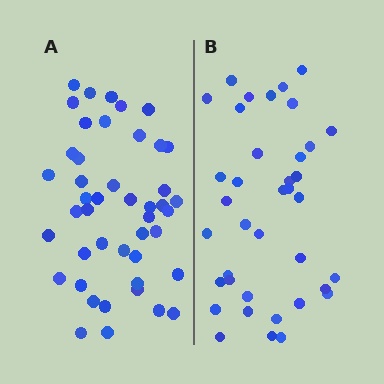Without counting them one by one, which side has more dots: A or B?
Region A (the left region) has more dots.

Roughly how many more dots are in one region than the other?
Region A has roughly 8 or so more dots than region B.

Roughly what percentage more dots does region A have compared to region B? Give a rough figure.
About 20% more.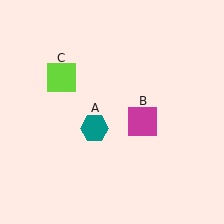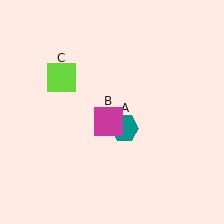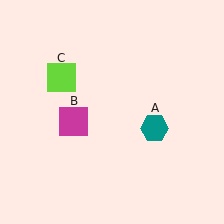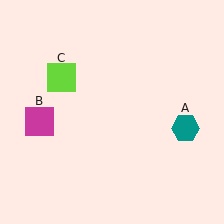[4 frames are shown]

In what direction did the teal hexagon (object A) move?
The teal hexagon (object A) moved right.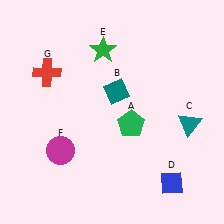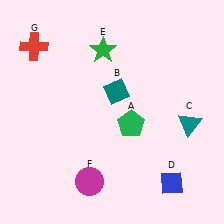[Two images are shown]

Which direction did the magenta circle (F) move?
The magenta circle (F) moved down.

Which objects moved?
The objects that moved are: the magenta circle (F), the red cross (G).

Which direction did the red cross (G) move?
The red cross (G) moved up.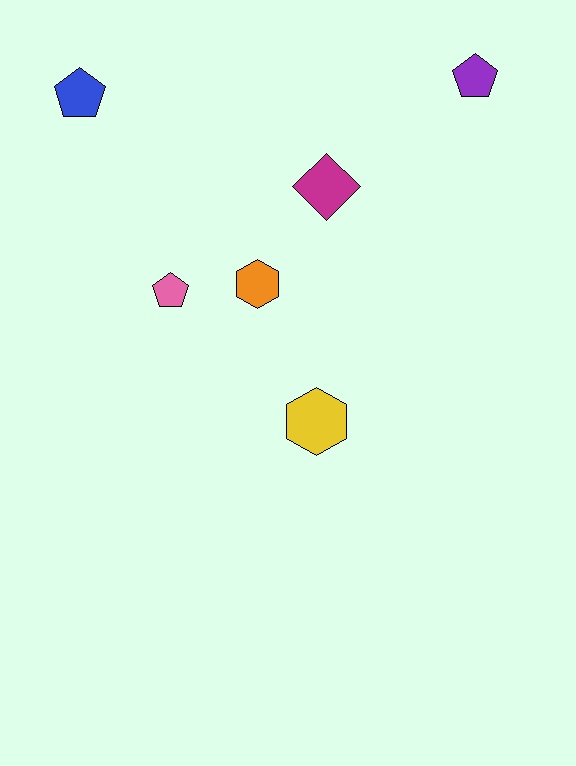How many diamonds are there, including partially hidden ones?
There is 1 diamond.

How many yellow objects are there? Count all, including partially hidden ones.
There is 1 yellow object.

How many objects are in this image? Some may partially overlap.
There are 6 objects.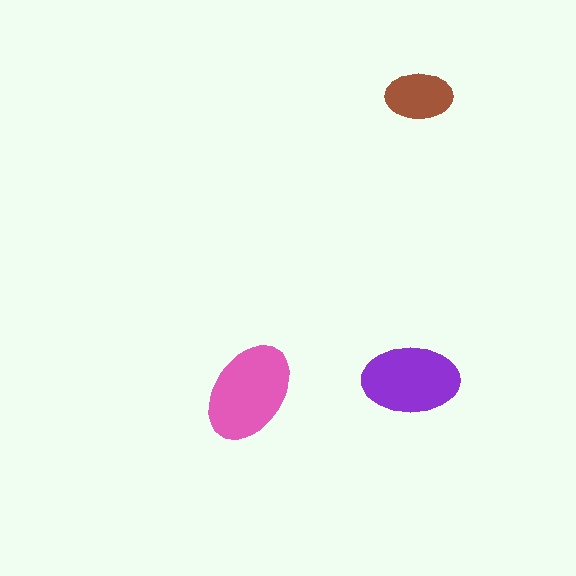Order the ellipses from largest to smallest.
the pink one, the purple one, the brown one.